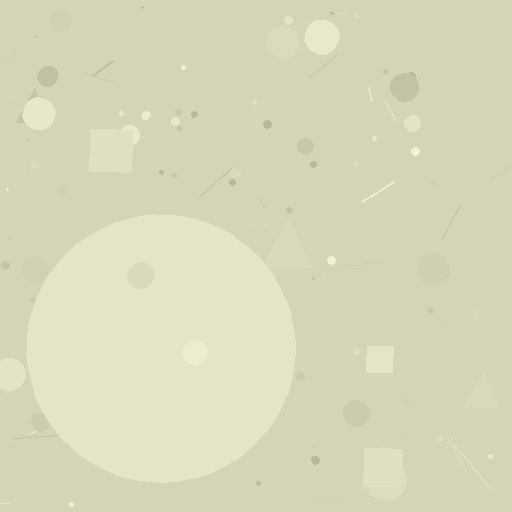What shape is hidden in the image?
A circle is hidden in the image.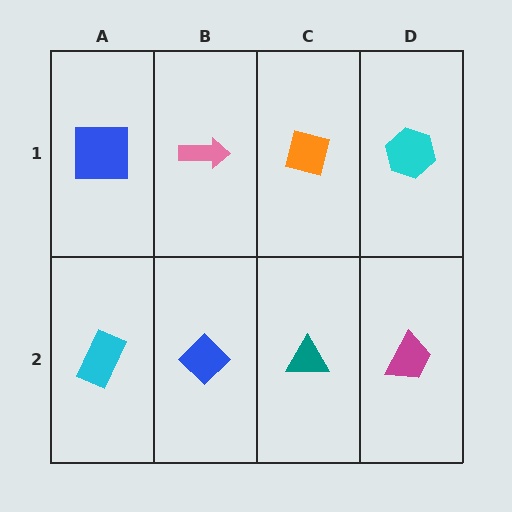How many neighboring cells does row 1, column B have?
3.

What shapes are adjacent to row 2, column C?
An orange square (row 1, column C), a blue diamond (row 2, column B), a magenta trapezoid (row 2, column D).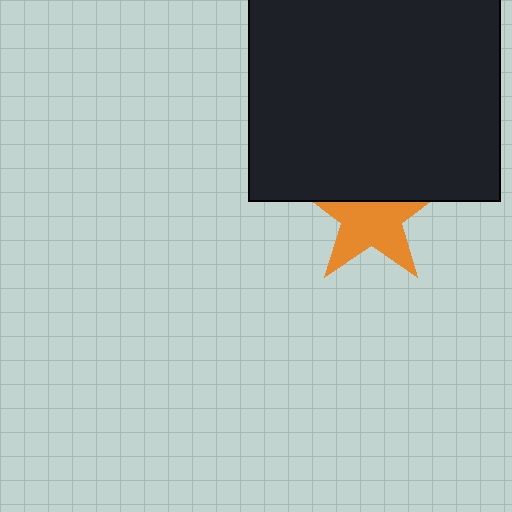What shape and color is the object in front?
The object in front is a black square.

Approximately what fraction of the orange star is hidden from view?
Roughly 37% of the orange star is hidden behind the black square.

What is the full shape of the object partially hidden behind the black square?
The partially hidden object is an orange star.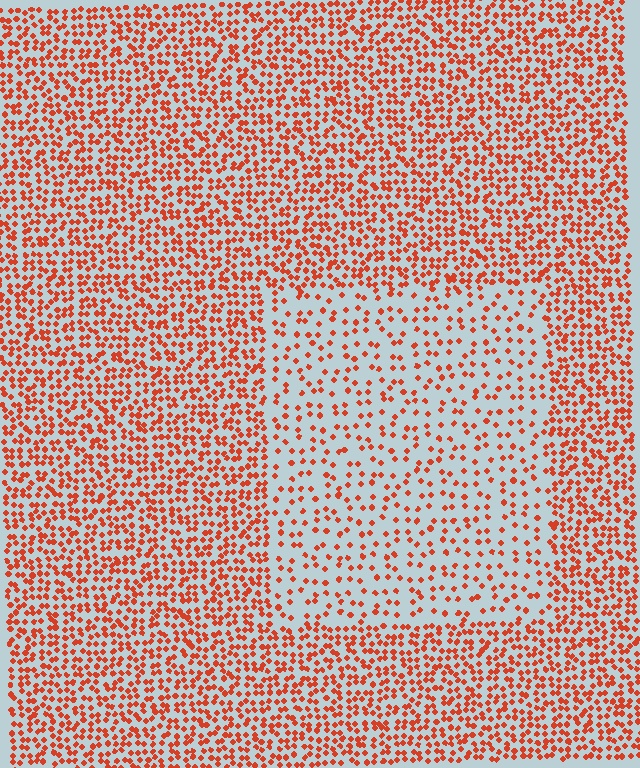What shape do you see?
I see a rectangle.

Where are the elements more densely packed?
The elements are more densely packed outside the rectangle boundary.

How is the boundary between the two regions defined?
The boundary is defined by a change in element density (approximately 2.2x ratio). All elements are the same color, size, and shape.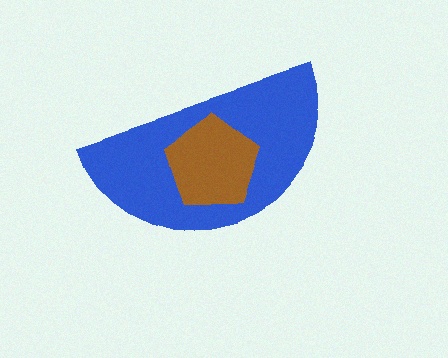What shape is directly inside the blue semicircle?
The brown pentagon.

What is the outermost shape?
The blue semicircle.